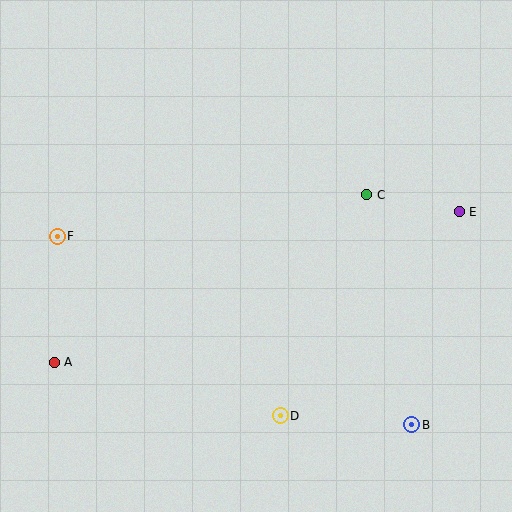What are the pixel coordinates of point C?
Point C is at (367, 195).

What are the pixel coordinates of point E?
Point E is at (459, 212).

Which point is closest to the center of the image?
Point C at (367, 195) is closest to the center.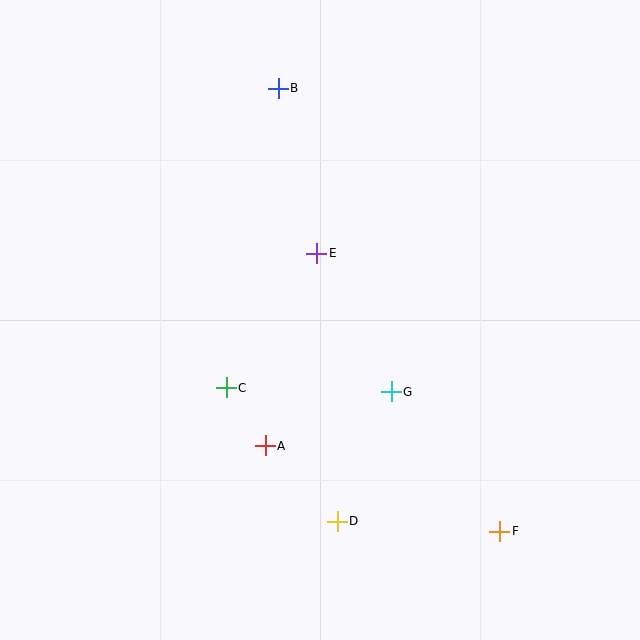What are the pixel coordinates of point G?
Point G is at (391, 392).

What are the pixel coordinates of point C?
Point C is at (226, 388).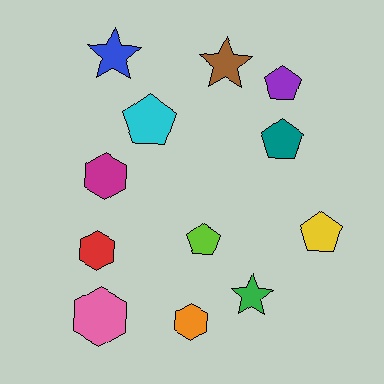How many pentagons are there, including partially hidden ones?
There are 5 pentagons.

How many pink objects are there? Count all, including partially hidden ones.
There is 1 pink object.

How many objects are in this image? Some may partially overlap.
There are 12 objects.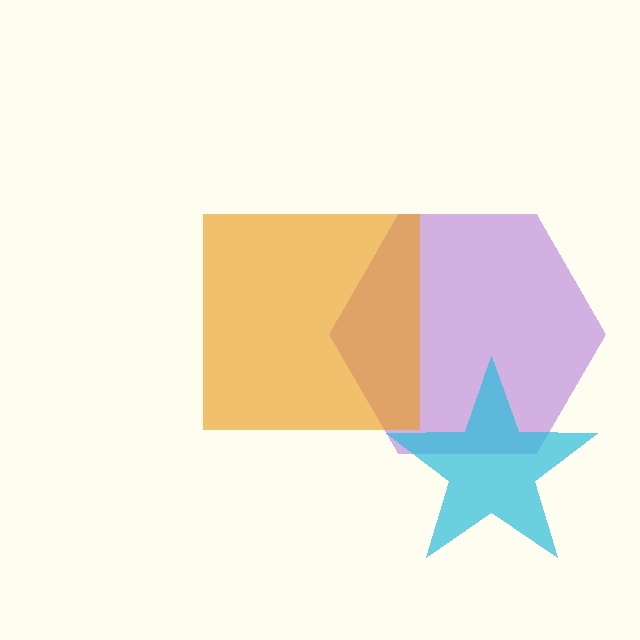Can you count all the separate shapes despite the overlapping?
Yes, there are 3 separate shapes.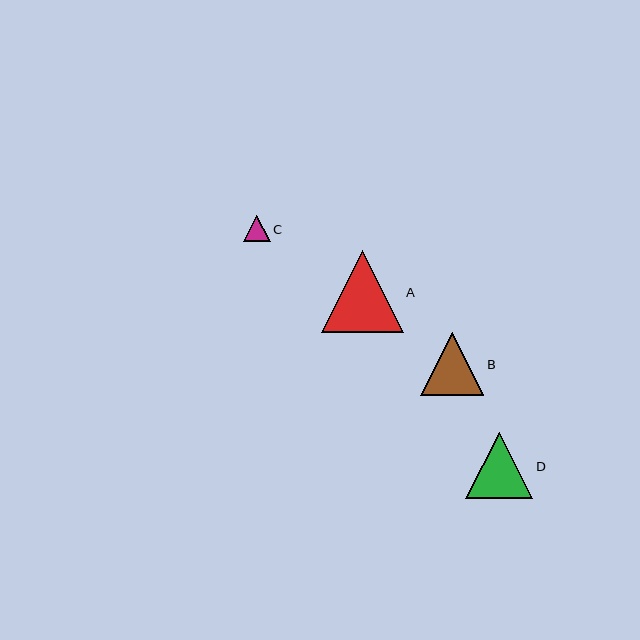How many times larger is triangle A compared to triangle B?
Triangle A is approximately 1.3 times the size of triangle B.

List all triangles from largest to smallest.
From largest to smallest: A, D, B, C.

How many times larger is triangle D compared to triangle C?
Triangle D is approximately 2.5 times the size of triangle C.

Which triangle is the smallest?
Triangle C is the smallest with a size of approximately 26 pixels.